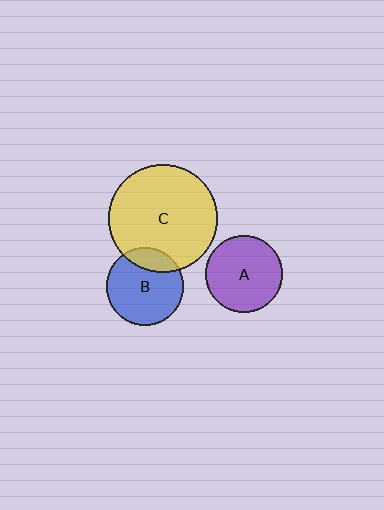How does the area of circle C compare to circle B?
Approximately 2.0 times.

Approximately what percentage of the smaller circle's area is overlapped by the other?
Approximately 20%.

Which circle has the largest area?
Circle C (yellow).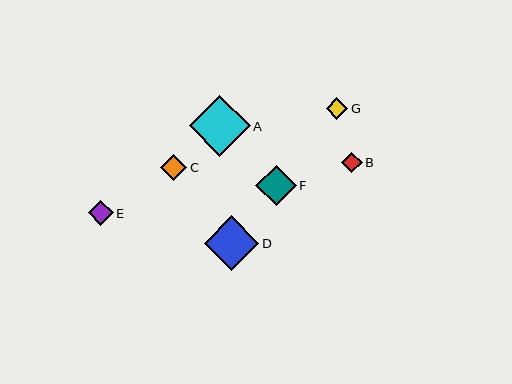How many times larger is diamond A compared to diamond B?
Diamond A is approximately 3.0 times the size of diamond B.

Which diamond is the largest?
Diamond A is the largest with a size of approximately 61 pixels.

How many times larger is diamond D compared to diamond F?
Diamond D is approximately 1.3 times the size of diamond F.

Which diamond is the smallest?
Diamond B is the smallest with a size of approximately 20 pixels.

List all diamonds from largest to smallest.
From largest to smallest: A, D, F, C, E, G, B.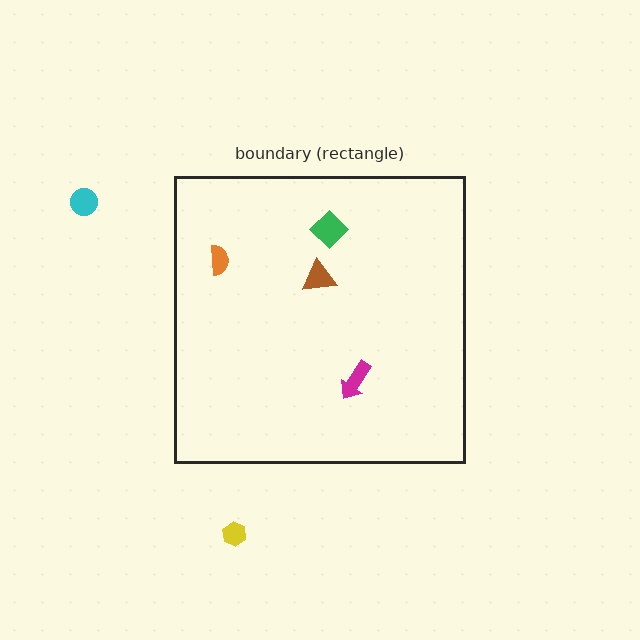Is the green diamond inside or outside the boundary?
Inside.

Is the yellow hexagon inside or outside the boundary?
Outside.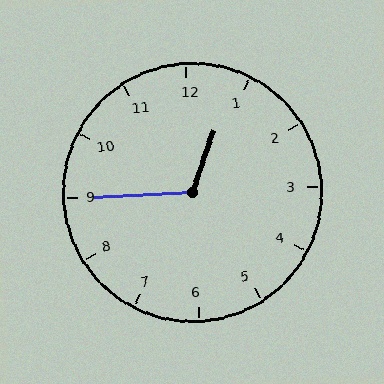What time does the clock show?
12:45.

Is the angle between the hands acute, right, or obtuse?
It is obtuse.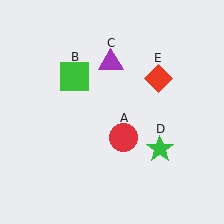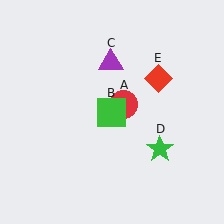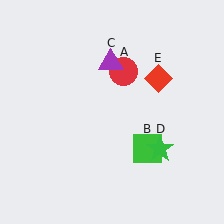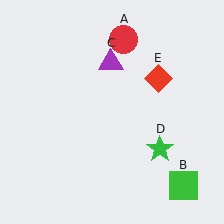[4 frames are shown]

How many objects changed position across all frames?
2 objects changed position: red circle (object A), green square (object B).